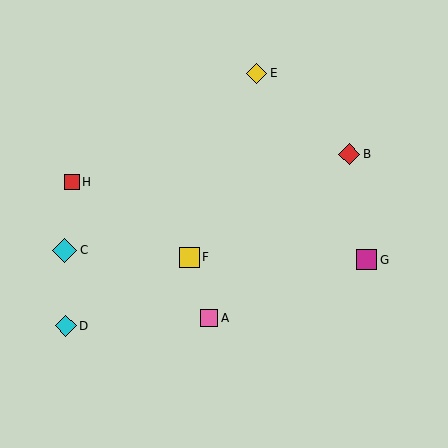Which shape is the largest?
The cyan diamond (labeled C) is the largest.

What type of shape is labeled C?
Shape C is a cyan diamond.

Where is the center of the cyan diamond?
The center of the cyan diamond is at (66, 326).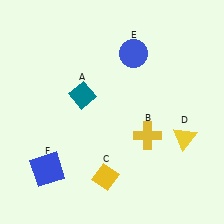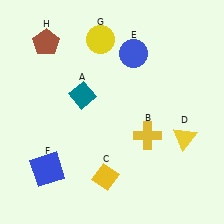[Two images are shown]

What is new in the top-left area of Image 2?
A yellow circle (G) was added in the top-left area of Image 2.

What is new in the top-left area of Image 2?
A brown pentagon (H) was added in the top-left area of Image 2.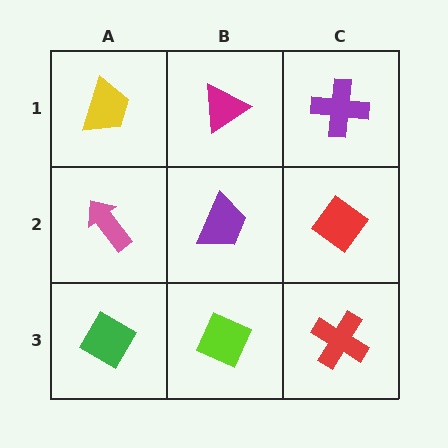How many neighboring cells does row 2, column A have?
3.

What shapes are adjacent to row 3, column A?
A pink arrow (row 2, column A), a lime diamond (row 3, column B).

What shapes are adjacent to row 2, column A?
A yellow trapezoid (row 1, column A), a green diamond (row 3, column A), a purple trapezoid (row 2, column B).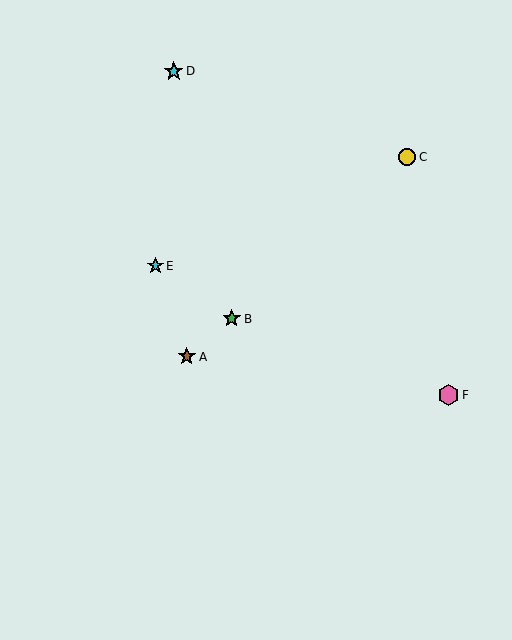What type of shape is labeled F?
Shape F is a pink hexagon.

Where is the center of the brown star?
The center of the brown star is at (187, 357).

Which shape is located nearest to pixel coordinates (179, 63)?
The cyan star (labeled D) at (174, 72) is nearest to that location.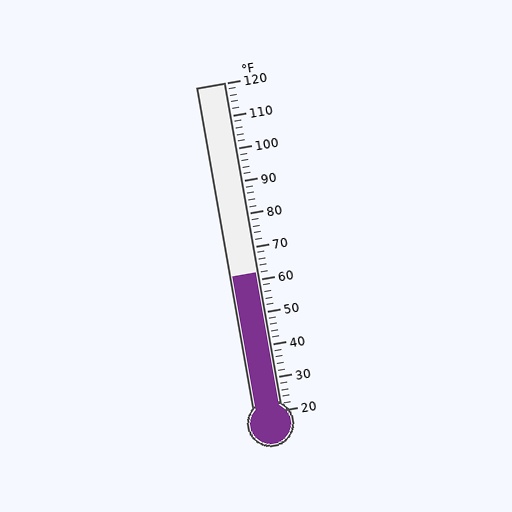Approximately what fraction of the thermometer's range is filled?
The thermometer is filled to approximately 40% of its range.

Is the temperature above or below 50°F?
The temperature is above 50°F.